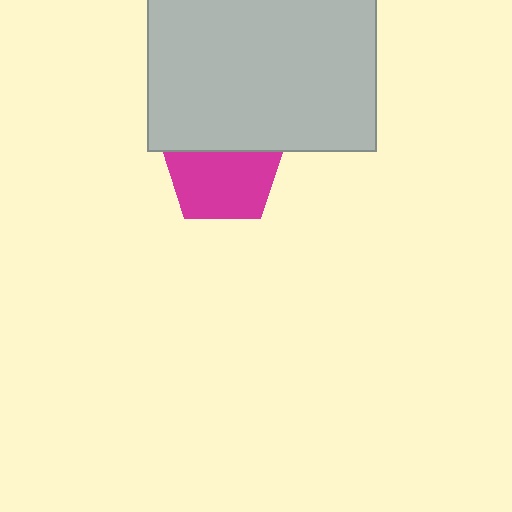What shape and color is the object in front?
The object in front is a light gray rectangle.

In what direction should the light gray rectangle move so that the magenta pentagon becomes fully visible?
The light gray rectangle should move up. That is the shortest direction to clear the overlap and leave the magenta pentagon fully visible.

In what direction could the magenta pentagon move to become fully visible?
The magenta pentagon could move down. That would shift it out from behind the light gray rectangle entirely.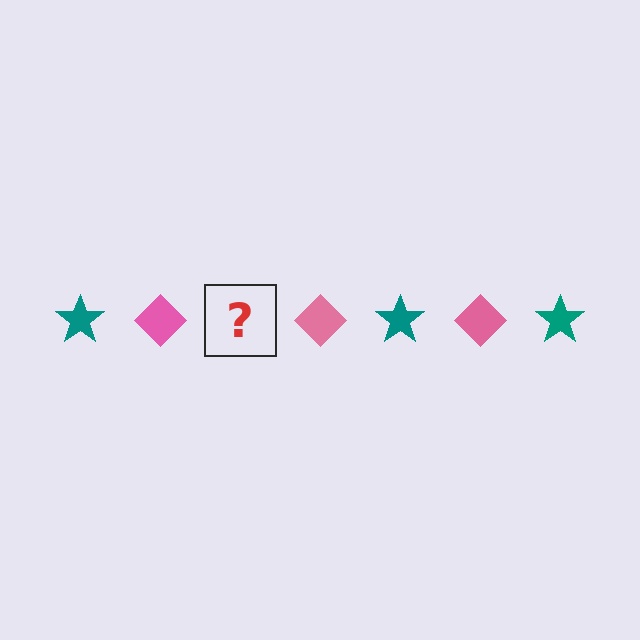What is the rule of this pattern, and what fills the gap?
The rule is that the pattern alternates between teal star and pink diamond. The gap should be filled with a teal star.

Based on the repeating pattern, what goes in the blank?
The blank should be a teal star.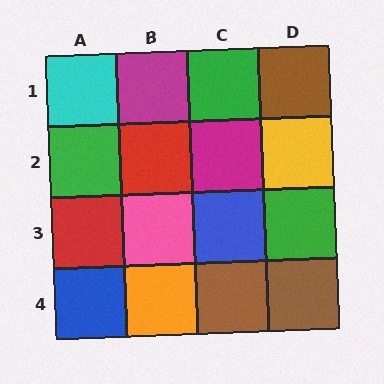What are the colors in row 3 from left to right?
Red, pink, blue, green.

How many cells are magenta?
2 cells are magenta.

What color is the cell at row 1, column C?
Green.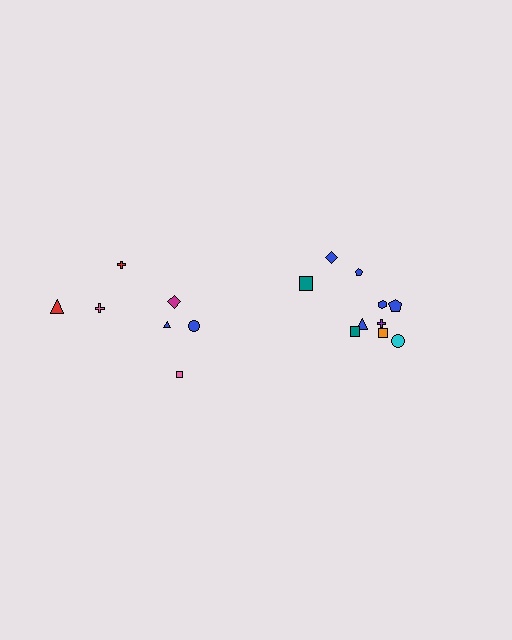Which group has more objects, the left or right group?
The right group.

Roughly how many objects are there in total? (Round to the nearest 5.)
Roughly 15 objects in total.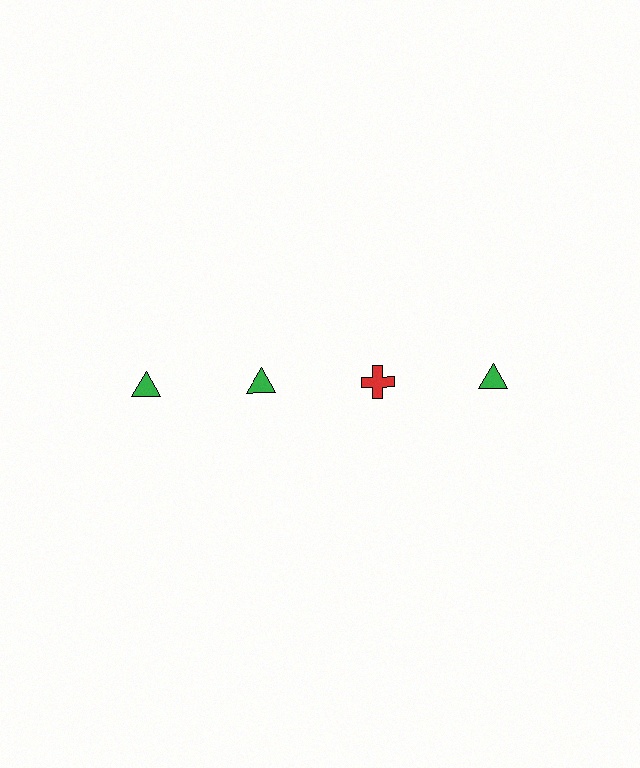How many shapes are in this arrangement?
There are 4 shapes arranged in a grid pattern.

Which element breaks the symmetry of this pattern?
The red cross in the top row, center column breaks the symmetry. All other shapes are green triangles.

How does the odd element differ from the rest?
It differs in both color (red instead of green) and shape (cross instead of triangle).